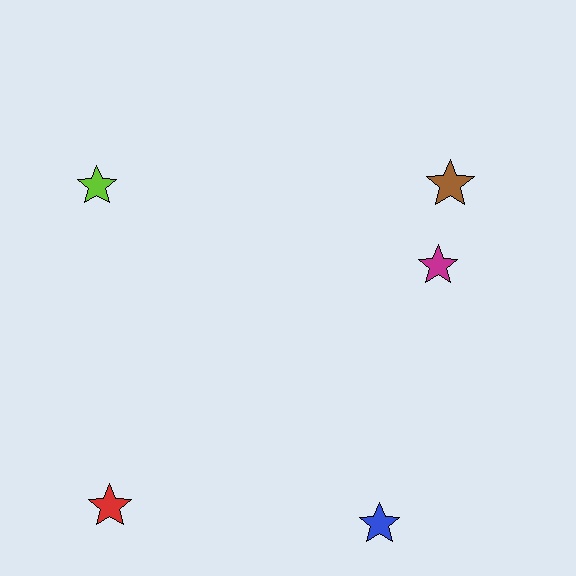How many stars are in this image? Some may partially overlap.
There are 5 stars.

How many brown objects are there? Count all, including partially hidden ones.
There is 1 brown object.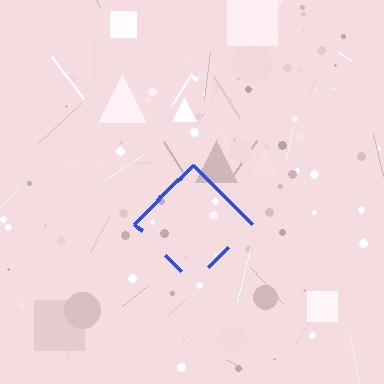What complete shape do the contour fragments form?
The contour fragments form a diamond.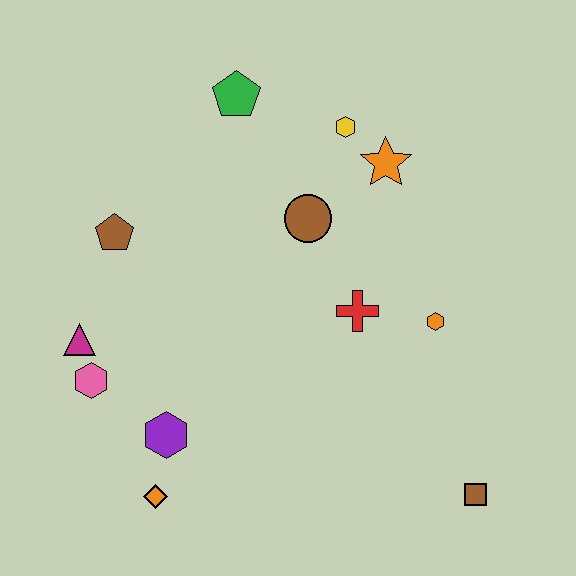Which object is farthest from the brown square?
The green pentagon is farthest from the brown square.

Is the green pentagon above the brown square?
Yes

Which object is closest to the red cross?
The orange hexagon is closest to the red cross.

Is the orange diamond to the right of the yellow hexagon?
No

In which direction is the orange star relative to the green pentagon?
The orange star is to the right of the green pentagon.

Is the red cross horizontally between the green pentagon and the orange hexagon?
Yes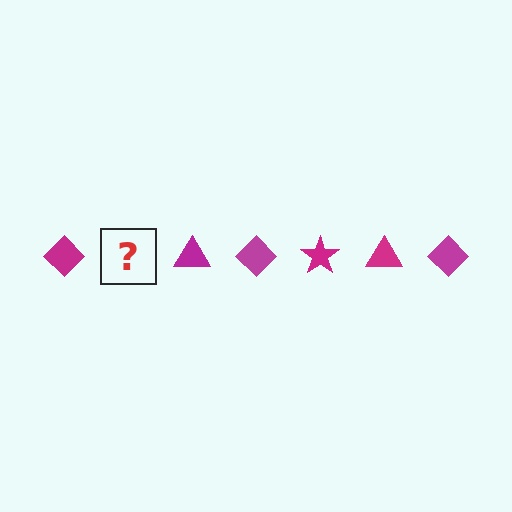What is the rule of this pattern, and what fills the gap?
The rule is that the pattern cycles through diamond, star, triangle shapes in magenta. The gap should be filled with a magenta star.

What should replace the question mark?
The question mark should be replaced with a magenta star.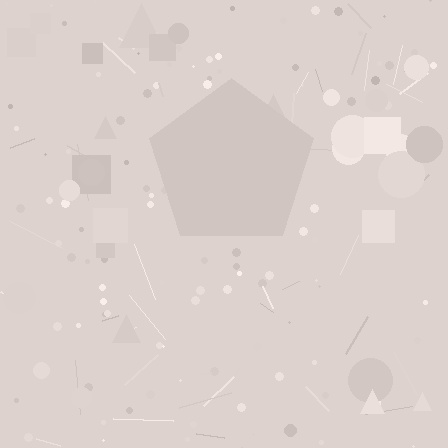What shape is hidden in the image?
A pentagon is hidden in the image.